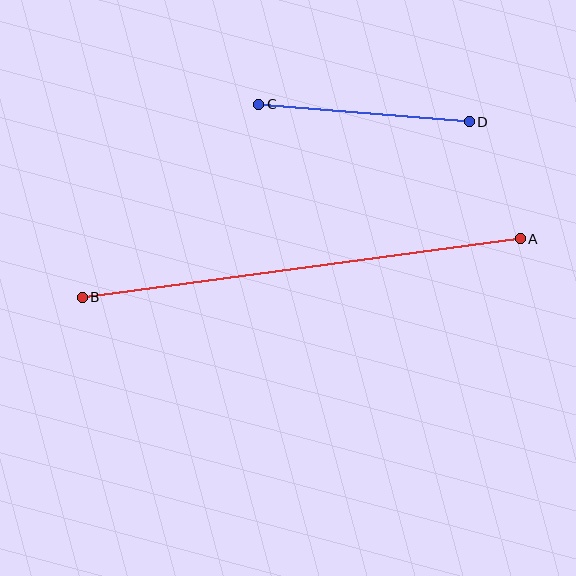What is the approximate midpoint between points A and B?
The midpoint is at approximately (301, 268) pixels.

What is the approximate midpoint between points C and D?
The midpoint is at approximately (364, 113) pixels.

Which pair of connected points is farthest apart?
Points A and B are farthest apart.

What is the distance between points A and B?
The distance is approximately 442 pixels.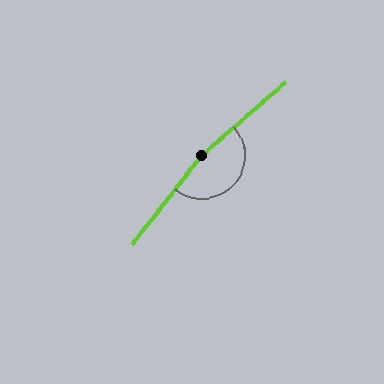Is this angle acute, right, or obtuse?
It is obtuse.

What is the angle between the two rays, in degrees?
Approximately 169 degrees.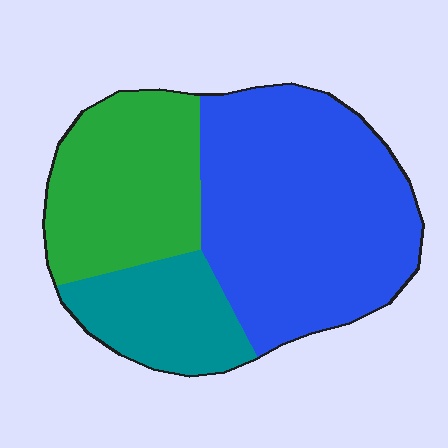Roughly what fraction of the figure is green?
Green covers 29% of the figure.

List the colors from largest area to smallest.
From largest to smallest: blue, green, teal.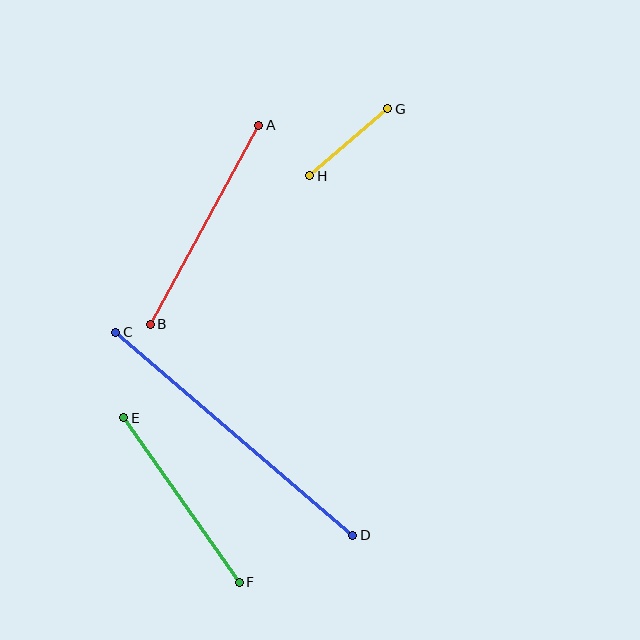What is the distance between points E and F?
The distance is approximately 201 pixels.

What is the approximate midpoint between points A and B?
The midpoint is at approximately (205, 225) pixels.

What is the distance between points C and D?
The distance is approximately 312 pixels.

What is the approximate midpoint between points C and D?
The midpoint is at approximately (234, 434) pixels.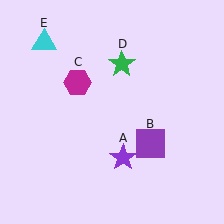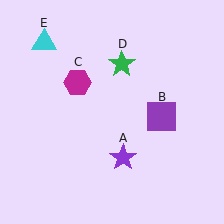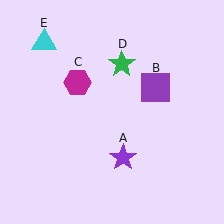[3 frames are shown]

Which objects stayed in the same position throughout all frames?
Purple star (object A) and magenta hexagon (object C) and green star (object D) and cyan triangle (object E) remained stationary.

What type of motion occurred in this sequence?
The purple square (object B) rotated counterclockwise around the center of the scene.